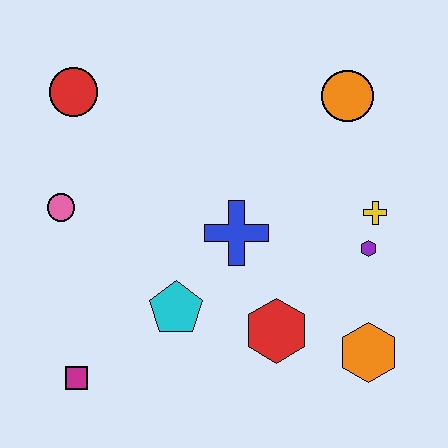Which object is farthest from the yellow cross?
The magenta square is farthest from the yellow cross.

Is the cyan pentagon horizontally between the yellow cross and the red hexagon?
No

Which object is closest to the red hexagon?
The orange hexagon is closest to the red hexagon.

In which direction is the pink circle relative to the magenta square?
The pink circle is above the magenta square.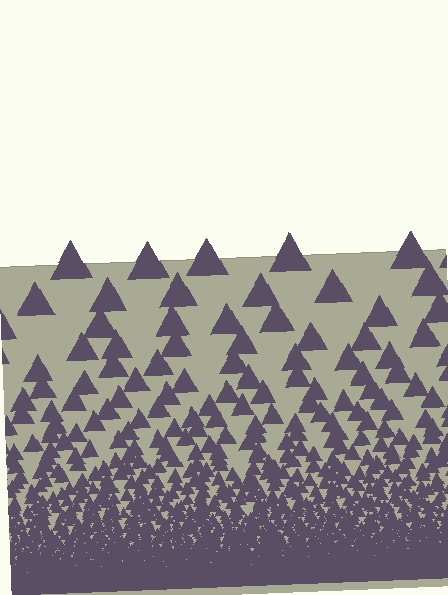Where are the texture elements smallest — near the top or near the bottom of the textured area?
Near the bottom.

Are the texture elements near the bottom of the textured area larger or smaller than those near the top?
Smaller. The gradient is inverted — elements near the bottom are smaller and denser.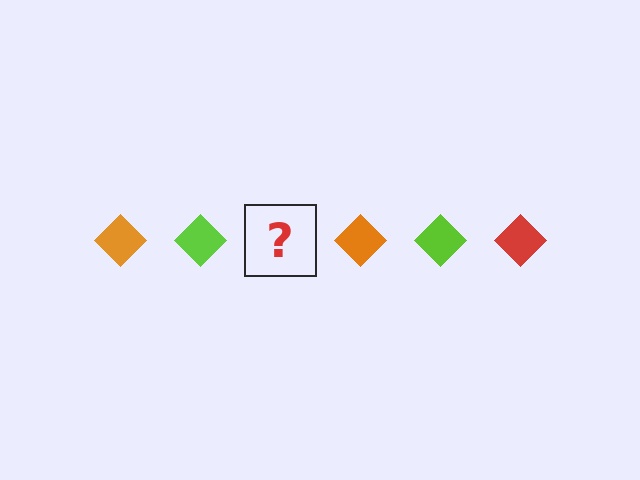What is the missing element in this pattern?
The missing element is a red diamond.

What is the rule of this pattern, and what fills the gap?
The rule is that the pattern cycles through orange, lime, red diamonds. The gap should be filled with a red diamond.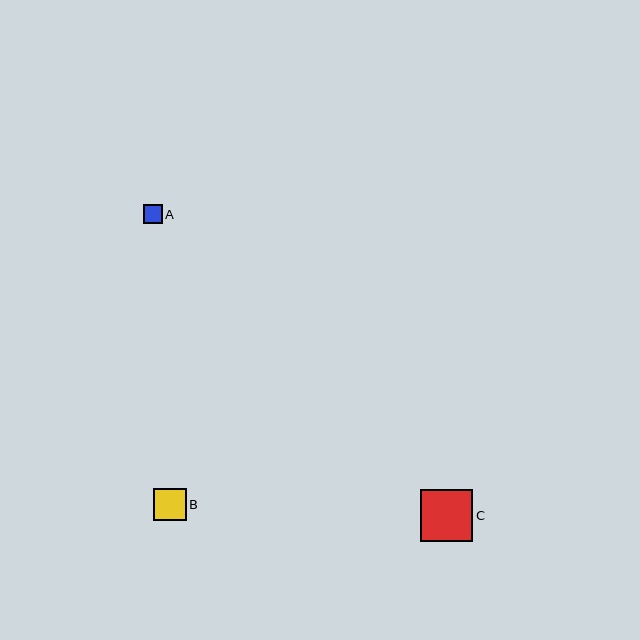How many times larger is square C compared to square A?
Square C is approximately 2.8 times the size of square A.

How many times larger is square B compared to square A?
Square B is approximately 1.7 times the size of square A.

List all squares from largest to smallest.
From largest to smallest: C, B, A.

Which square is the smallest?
Square A is the smallest with a size of approximately 19 pixels.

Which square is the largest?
Square C is the largest with a size of approximately 52 pixels.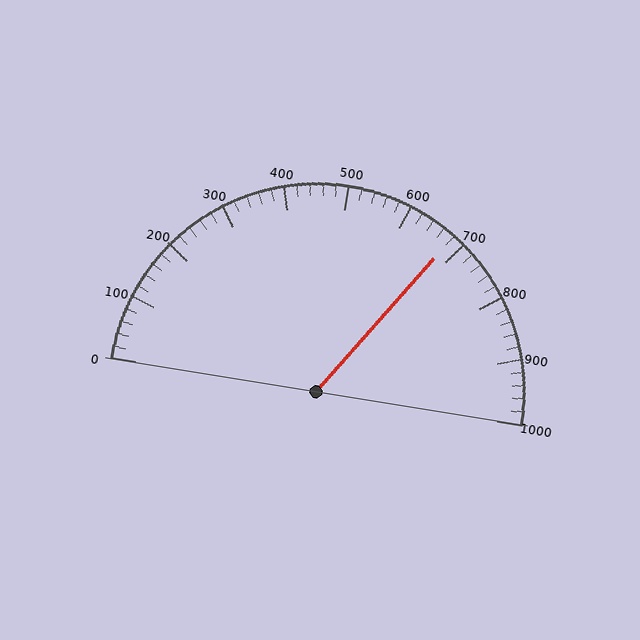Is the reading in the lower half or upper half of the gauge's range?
The reading is in the upper half of the range (0 to 1000).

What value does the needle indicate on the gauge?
The needle indicates approximately 680.